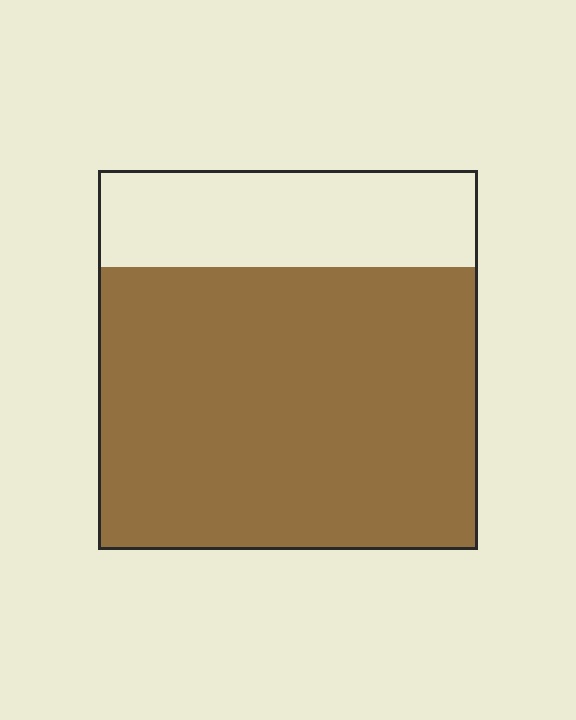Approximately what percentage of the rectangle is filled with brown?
Approximately 75%.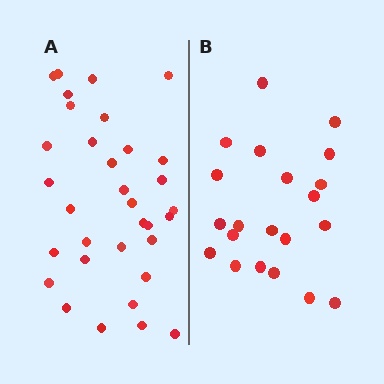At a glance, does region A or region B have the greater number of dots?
Region A (the left region) has more dots.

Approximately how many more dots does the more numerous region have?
Region A has roughly 12 or so more dots than region B.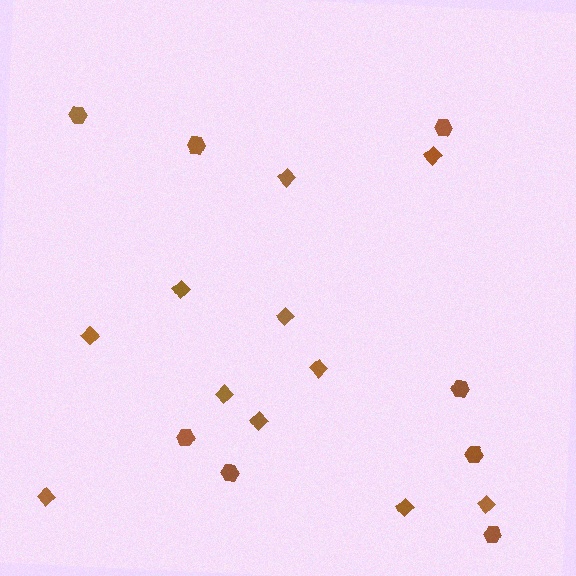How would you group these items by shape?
There are 2 groups: one group of hexagons (8) and one group of diamonds (11).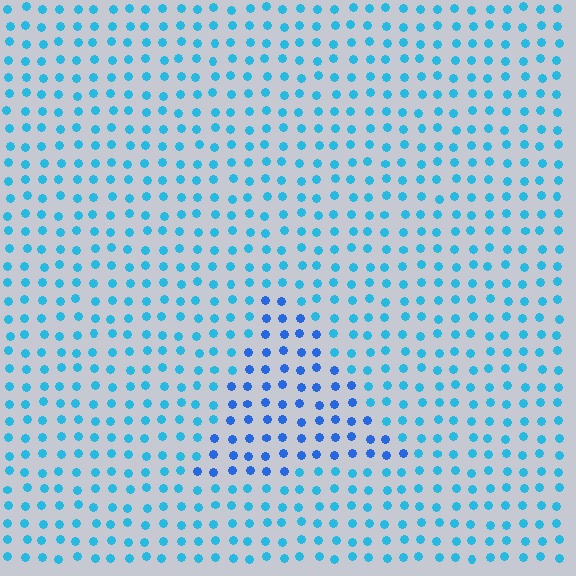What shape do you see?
I see a triangle.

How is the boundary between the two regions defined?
The boundary is defined purely by a slight shift in hue (about 27 degrees). Spacing, size, and orientation are identical on both sides.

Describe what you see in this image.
The image is filled with small cyan elements in a uniform arrangement. A triangle-shaped region is visible where the elements are tinted to a slightly different hue, forming a subtle color boundary.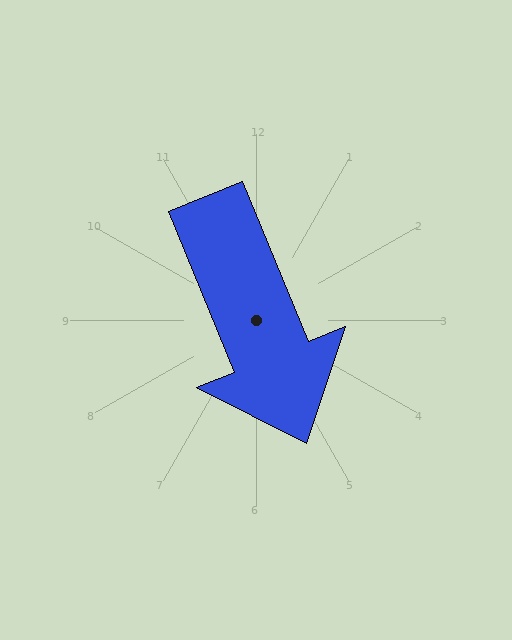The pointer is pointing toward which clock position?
Roughly 5 o'clock.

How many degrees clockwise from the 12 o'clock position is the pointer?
Approximately 158 degrees.